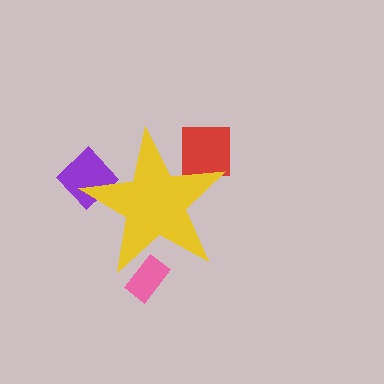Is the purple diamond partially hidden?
Yes, the purple diamond is partially hidden behind the yellow star.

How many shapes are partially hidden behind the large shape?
3 shapes are partially hidden.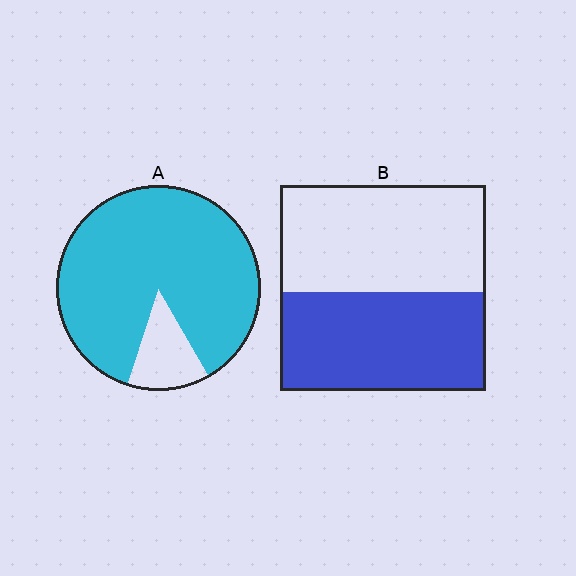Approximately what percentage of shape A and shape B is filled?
A is approximately 85% and B is approximately 50%.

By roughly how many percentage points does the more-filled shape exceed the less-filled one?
By roughly 40 percentage points (A over B).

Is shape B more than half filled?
Roughly half.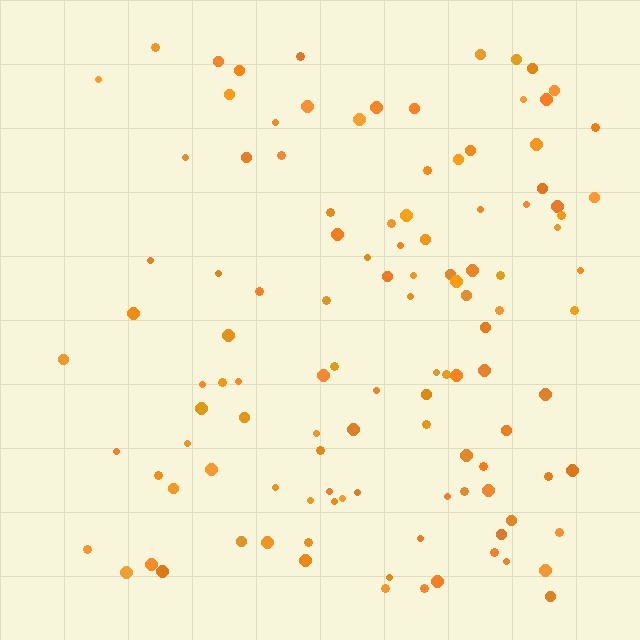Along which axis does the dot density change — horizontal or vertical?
Horizontal.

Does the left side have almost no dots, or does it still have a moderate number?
Still a moderate number, just noticeably fewer than the right.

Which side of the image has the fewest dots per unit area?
The left.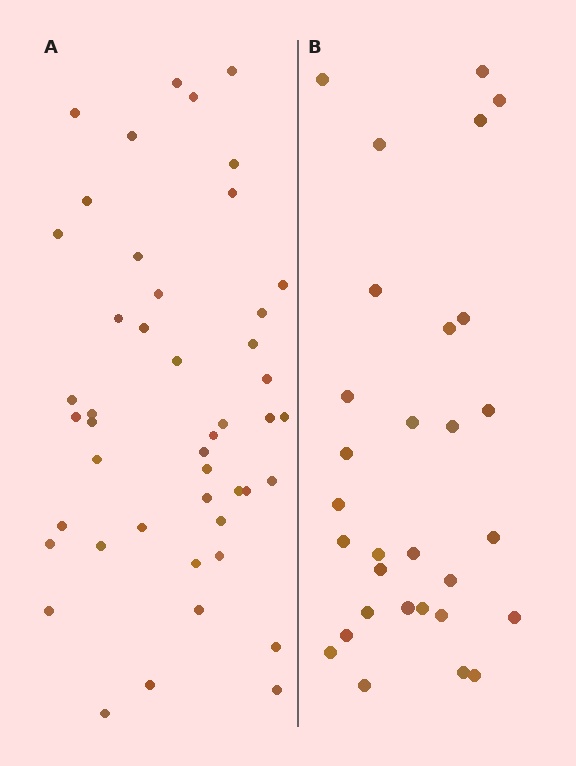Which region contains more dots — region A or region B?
Region A (the left region) has more dots.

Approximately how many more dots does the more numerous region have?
Region A has approximately 15 more dots than region B.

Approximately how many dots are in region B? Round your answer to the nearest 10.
About 30 dots.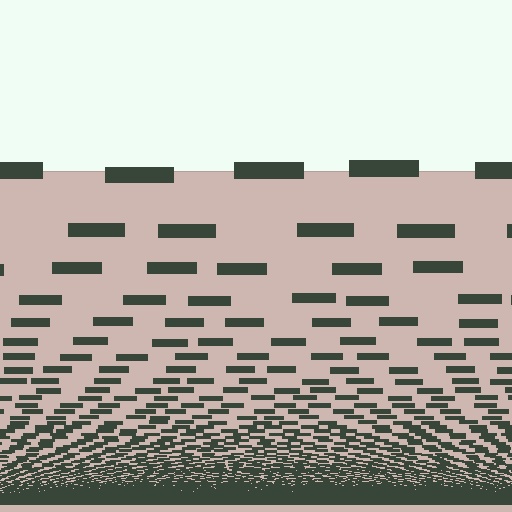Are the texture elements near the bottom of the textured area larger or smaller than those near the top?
Smaller. The gradient is inverted — elements near the bottom are smaller and denser.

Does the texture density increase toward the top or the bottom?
Density increases toward the bottom.